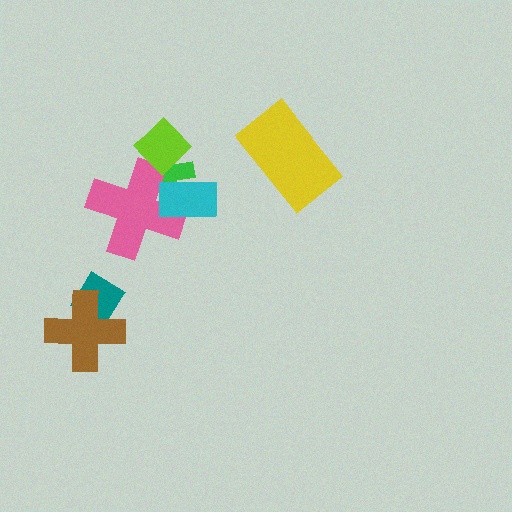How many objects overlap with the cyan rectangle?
2 objects overlap with the cyan rectangle.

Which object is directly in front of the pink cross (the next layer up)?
The lime diamond is directly in front of the pink cross.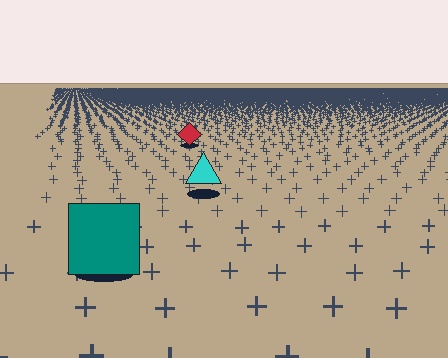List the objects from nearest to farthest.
From nearest to farthest: the teal square, the cyan triangle, the red diamond.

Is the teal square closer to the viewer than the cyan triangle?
Yes. The teal square is closer — you can tell from the texture gradient: the ground texture is coarser near it.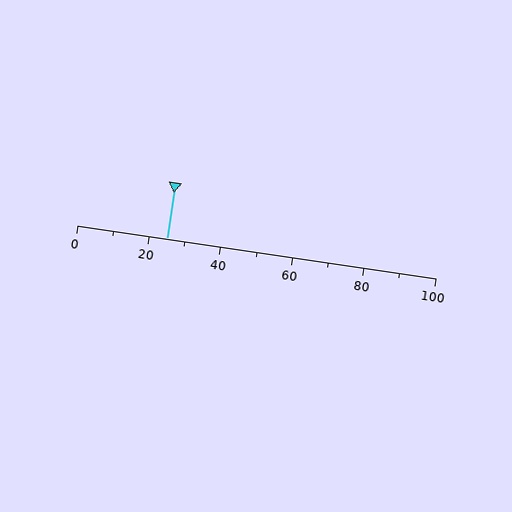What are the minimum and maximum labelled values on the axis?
The axis runs from 0 to 100.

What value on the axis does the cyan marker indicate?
The marker indicates approximately 25.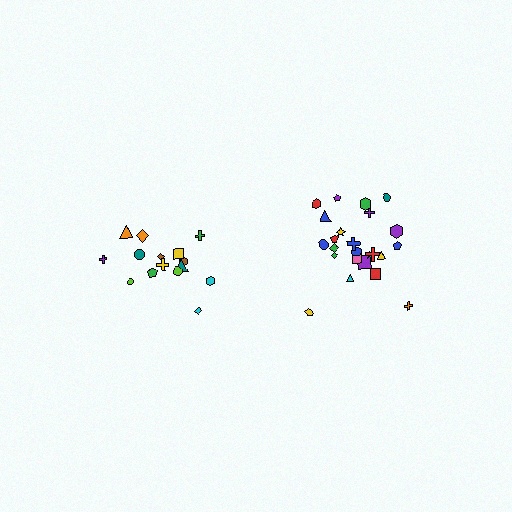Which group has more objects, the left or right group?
The right group.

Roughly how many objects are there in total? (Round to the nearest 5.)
Roughly 40 objects in total.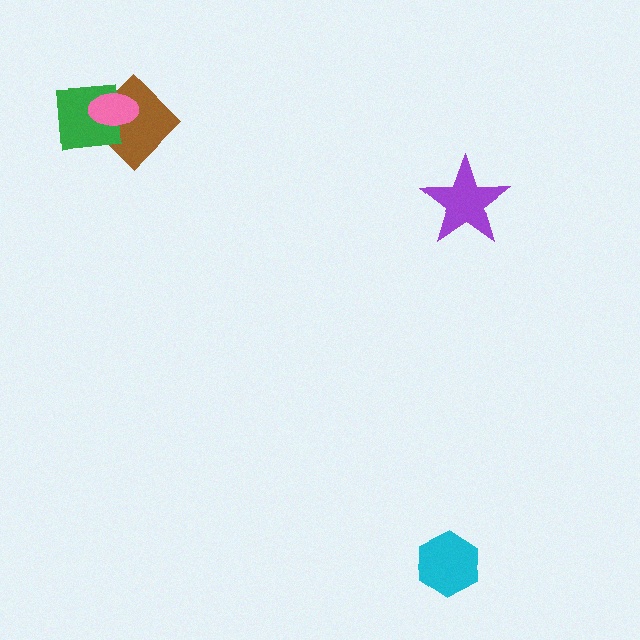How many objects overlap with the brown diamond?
2 objects overlap with the brown diamond.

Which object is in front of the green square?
The pink ellipse is in front of the green square.